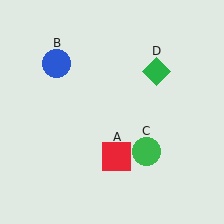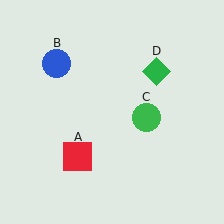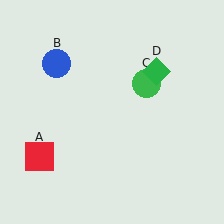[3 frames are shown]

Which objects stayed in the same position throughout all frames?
Blue circle (object B) and green diamond (object D) remained stationary.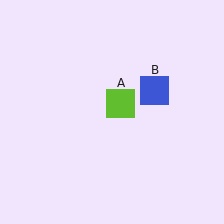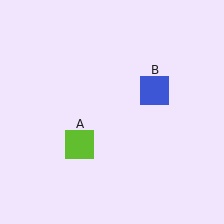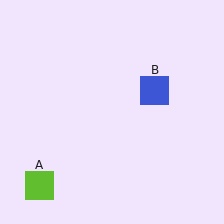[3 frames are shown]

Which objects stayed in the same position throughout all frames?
Blue square (object B) remained stationary.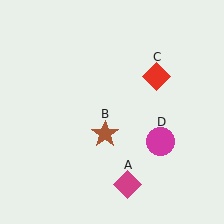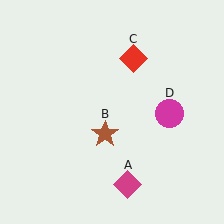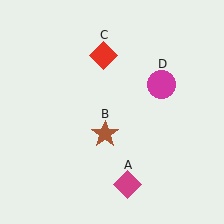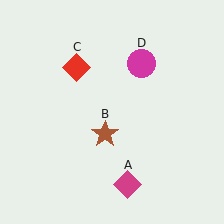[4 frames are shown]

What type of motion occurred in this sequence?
The red diamond (object C), magenta circle (object D) rotated counterclockwise around the center of the scene.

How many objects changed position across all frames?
2 objects changed position: red diamond (object C), magenta circle (object D).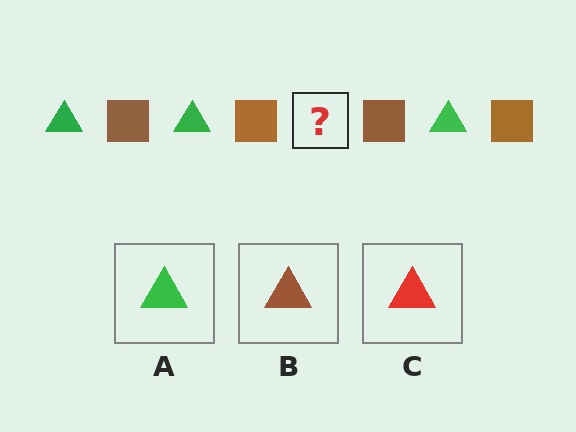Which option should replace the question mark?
Option A.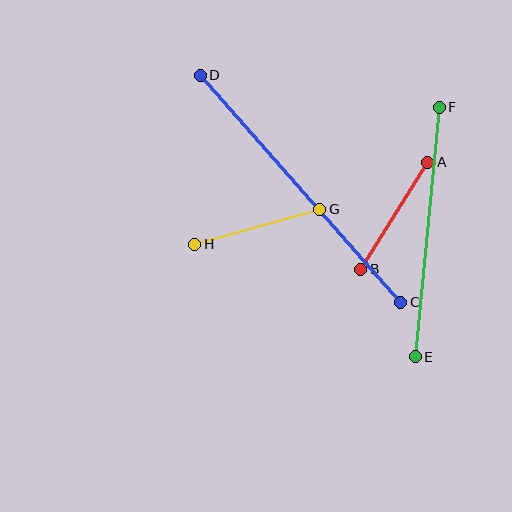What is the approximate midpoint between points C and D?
The midpoint is at approximately (301, 189) pixels.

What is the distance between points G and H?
The distance is approximately 130 pixels.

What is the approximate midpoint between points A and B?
The midpoint is at approximately (394, 216) pixels.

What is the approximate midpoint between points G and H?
The midpoint is at approximately (257, 227) pixels.